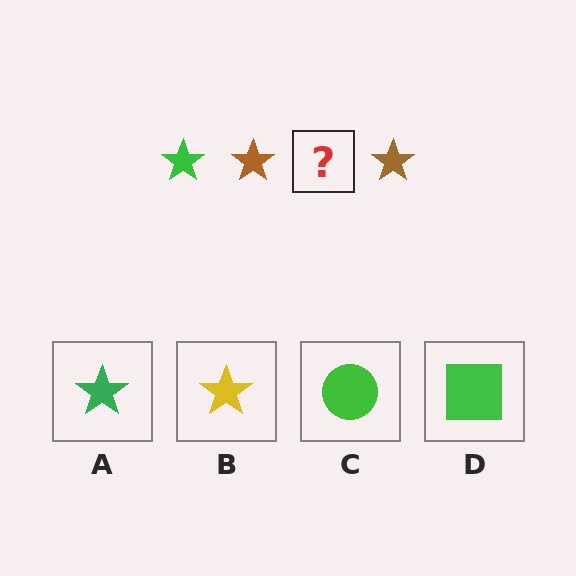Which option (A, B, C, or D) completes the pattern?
A.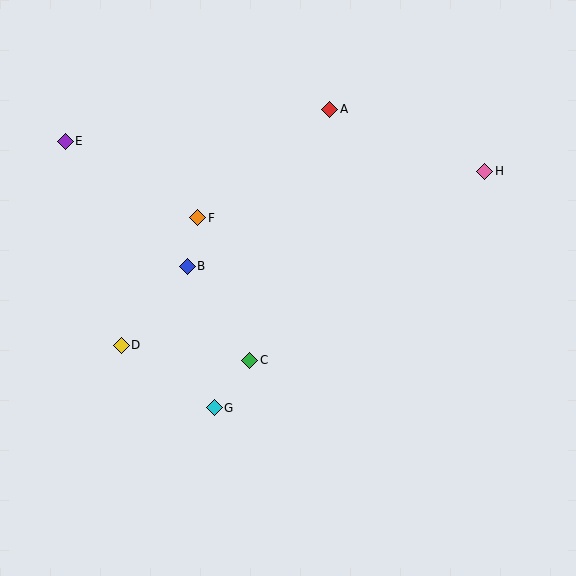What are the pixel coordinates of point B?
Point B is at (187, 266).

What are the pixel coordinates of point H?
Point H is at (485, 171).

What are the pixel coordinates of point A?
Point A is at (330, 109).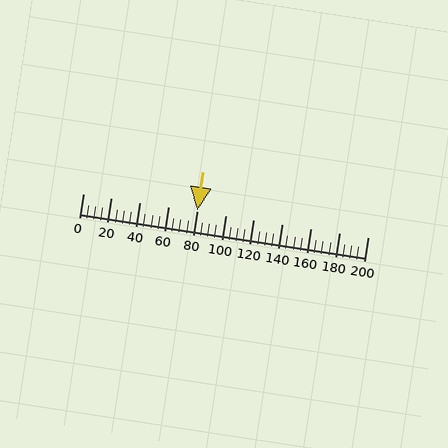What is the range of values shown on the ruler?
The ruler shows values from 0 to 200.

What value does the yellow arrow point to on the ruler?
The yellow arrow points to approximately 80.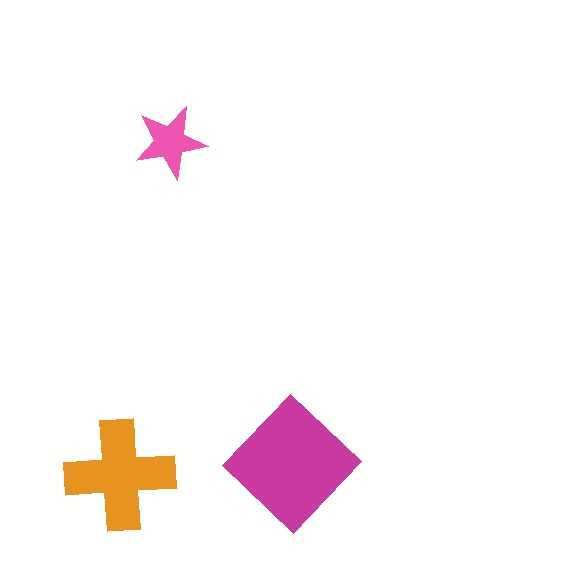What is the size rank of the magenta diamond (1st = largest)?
1st.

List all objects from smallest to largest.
The pink star, the orange cross, the magenta diamond.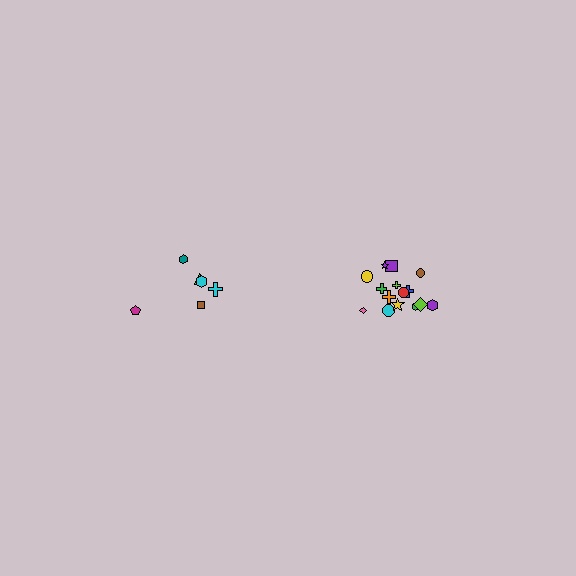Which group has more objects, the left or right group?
The right group.